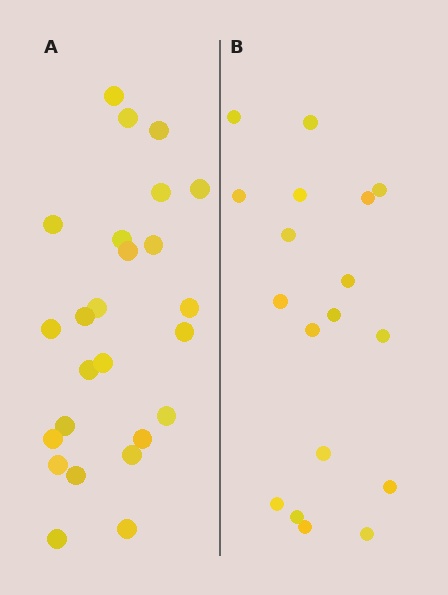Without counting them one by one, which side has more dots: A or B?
Region A (the left region) has more dots.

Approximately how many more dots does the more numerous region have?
Region A has roughly 8 or so more dots than region B.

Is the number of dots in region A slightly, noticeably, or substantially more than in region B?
Region A has noticeably more, but not dramatically so. The ratio is roughly 1.4 to 1.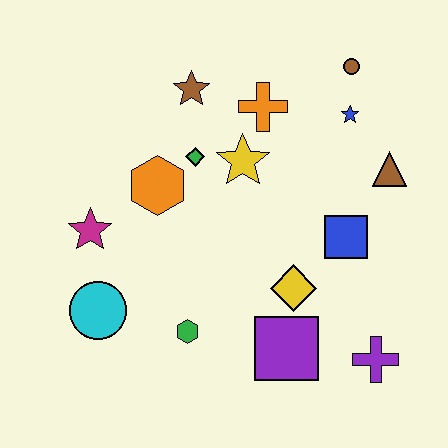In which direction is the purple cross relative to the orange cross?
The purple cross is below the orange cross.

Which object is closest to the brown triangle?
The blue star is closest to the brown triangle.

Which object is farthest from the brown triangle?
The cyan circle is farthest from the brown triangle.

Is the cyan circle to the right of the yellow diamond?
No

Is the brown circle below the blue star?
No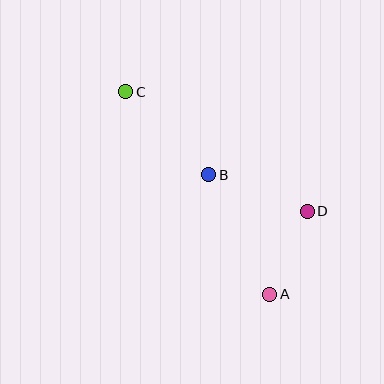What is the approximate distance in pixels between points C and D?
The distance between C and D is approximately 217 pixels.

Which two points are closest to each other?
Points A and D are closest to each other.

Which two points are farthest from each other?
Points A and C are farthest from each other.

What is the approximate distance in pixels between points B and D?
The distance between B and D is approximately 105 pixels.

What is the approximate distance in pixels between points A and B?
The distance between A and B is approximately 134 pixels.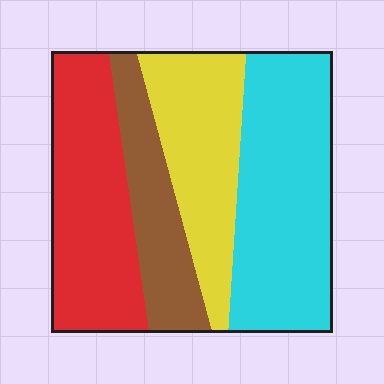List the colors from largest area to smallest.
From largest to smallest: cyan, red, yellow, brown.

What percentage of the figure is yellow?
Yellow covers roughly 20% of the figure.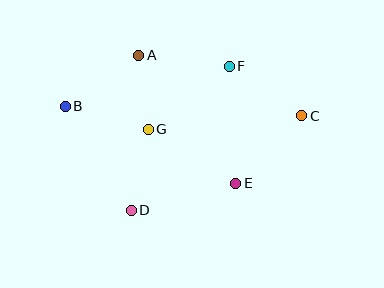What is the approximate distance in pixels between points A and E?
The distance between A and E is approximately 160 pixels.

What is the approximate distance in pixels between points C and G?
The distance between C and G is approximately 154 pixels.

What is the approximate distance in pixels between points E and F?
The distance between E and F is approximately 117 pixels.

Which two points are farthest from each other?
Points B and C are farthest from each other.